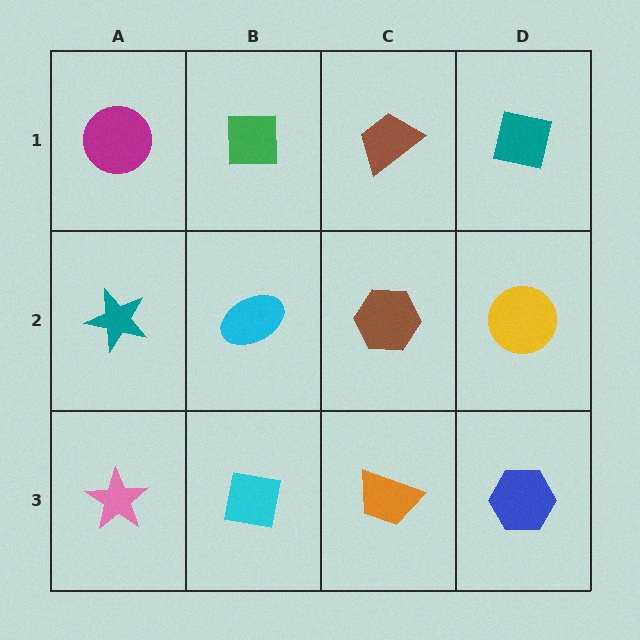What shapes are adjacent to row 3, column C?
A brown hexagon (row 2, column C), a cyan square (row 3, column B), a blue hexagon (row 3, column D).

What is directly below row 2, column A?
A pink star.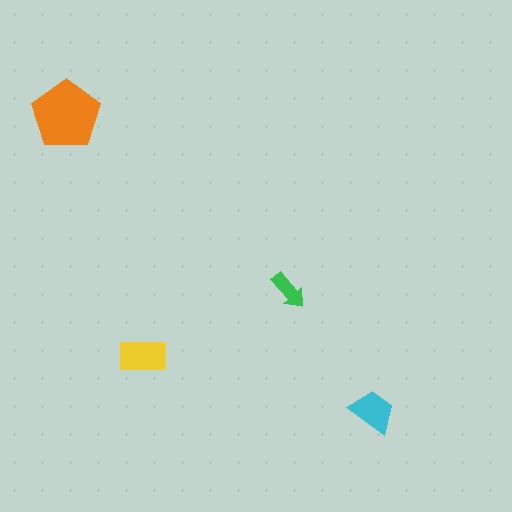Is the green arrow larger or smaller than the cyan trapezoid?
Smaller.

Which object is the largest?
The orange pentagon.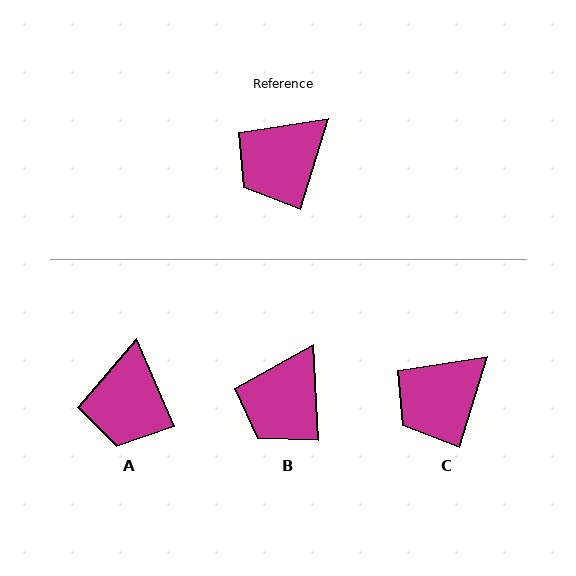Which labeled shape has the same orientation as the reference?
C.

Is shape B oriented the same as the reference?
No, it is off by about 20 degrees.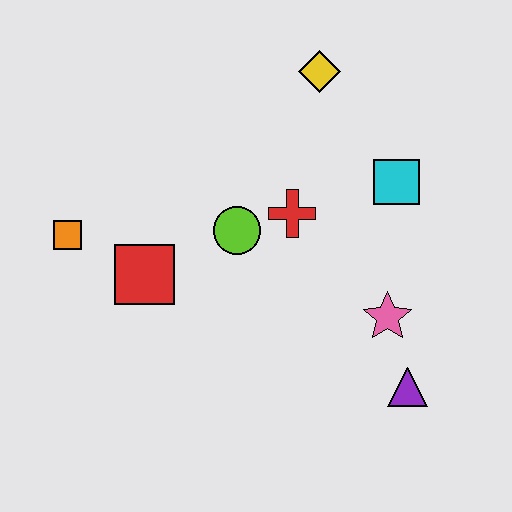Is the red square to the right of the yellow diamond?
No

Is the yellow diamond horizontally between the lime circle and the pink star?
Yes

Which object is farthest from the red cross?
The orange square is farthest from the red cross.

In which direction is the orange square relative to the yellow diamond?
The orange square is to the left of the yellow diamond.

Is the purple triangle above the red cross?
No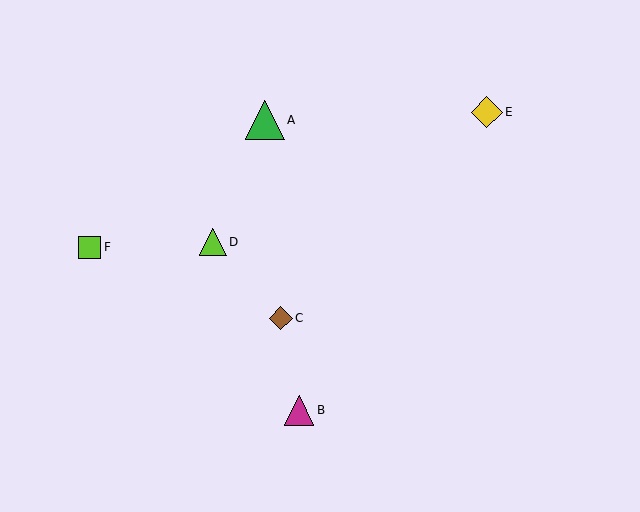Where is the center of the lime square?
The center of the lime square is at (89, 247).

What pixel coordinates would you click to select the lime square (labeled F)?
Click at (89, 247) to select the lime square F.